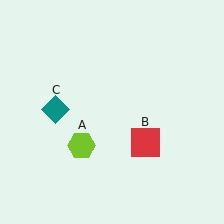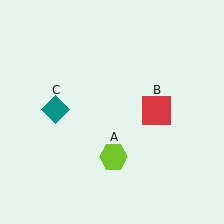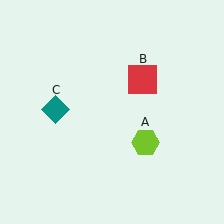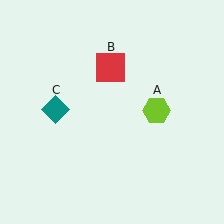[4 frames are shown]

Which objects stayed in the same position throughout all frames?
Teal diamond (object C) remained stationary.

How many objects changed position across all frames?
2 objects changed position: lime hexagon (object A), red square (object B).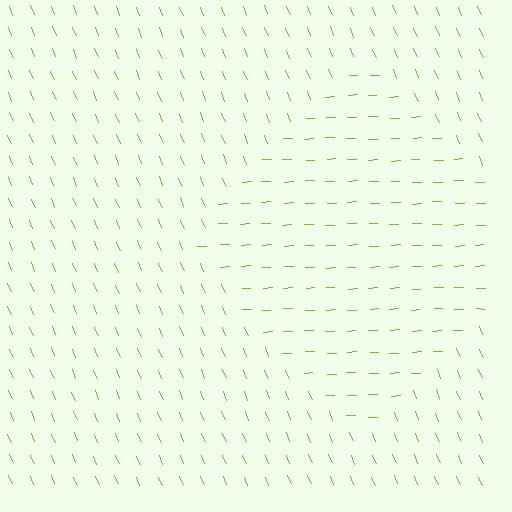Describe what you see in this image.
The image is filled with small lime line segments. A diamond region in the image has lines oriented differently from the surrounding lines, creating a visible texture boundary.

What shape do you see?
I see a diamond.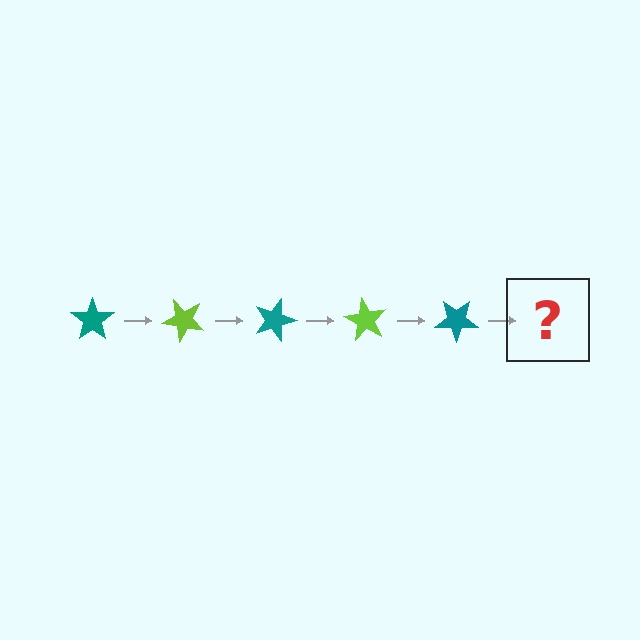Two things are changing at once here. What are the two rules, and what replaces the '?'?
The two rules are that it rotates 45 degrees each step and the color cycles through teal and lime. The '?' should be a lime star, rotated 225 degrees from the start.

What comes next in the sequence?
The next element should be a lime star, rotated 225 degrees from the start.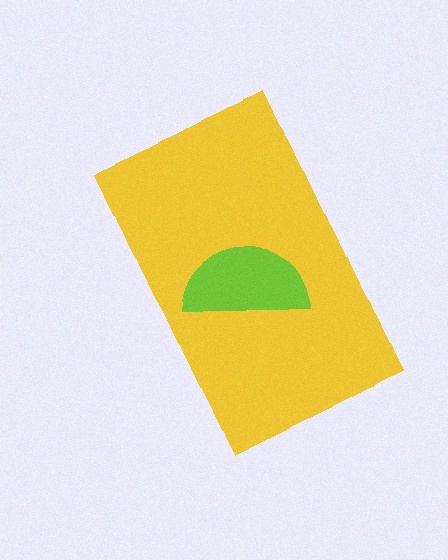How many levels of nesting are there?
2.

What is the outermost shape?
The yellow rectangle.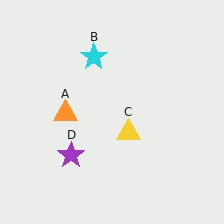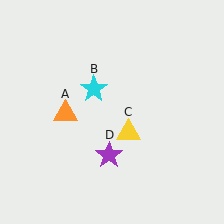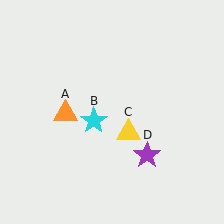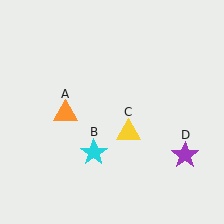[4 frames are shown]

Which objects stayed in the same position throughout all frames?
Orange triangle (object A) and yellow triangle (object C) remained stationary.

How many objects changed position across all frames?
2 objects changed position: cyan star (object B), purple star (object D).